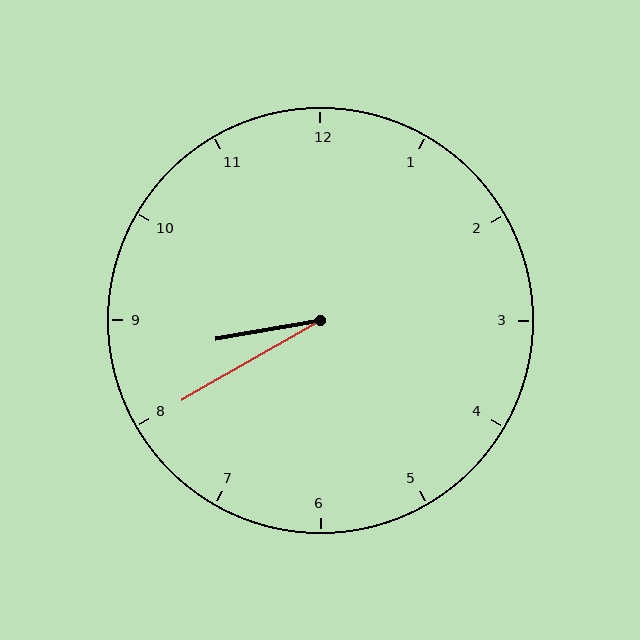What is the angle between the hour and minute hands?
Approximately 20 degrees.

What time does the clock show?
8:40.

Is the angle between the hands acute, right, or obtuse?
It is acute.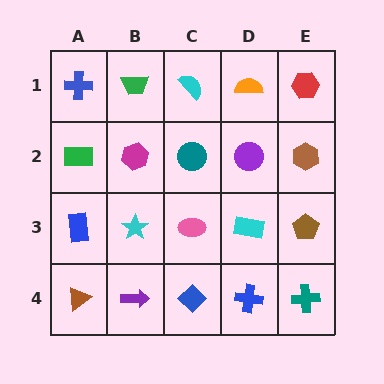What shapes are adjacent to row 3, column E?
A brown hexagon (row 2, column E), a teal cross (row 4, column E), a cyan rectangle (row 3, column D).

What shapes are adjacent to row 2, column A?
A blue cross (row 1, column A), a blue rectangle (row 3, column A), a magenta hexagon (row 2, column B).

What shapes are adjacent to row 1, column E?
A brown hexagon (row 2, column E), an orange semicircle (row 1, column D).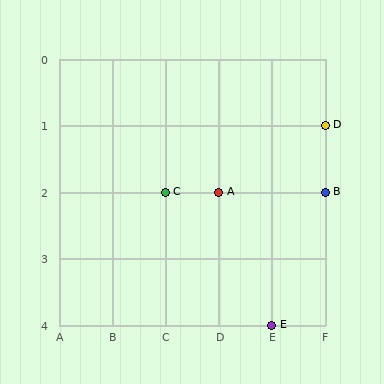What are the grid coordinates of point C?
Point C is at grid coordinates (C, 2).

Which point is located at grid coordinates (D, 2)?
Point A is at (D, 2).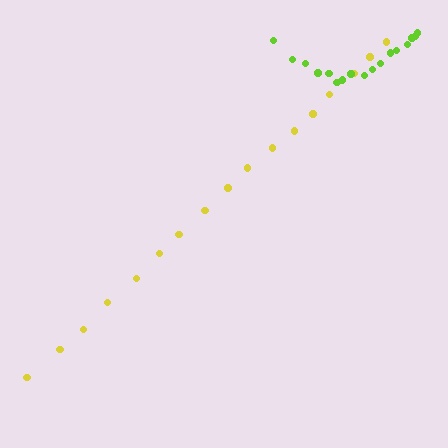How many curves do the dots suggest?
There are 2 distinct paths.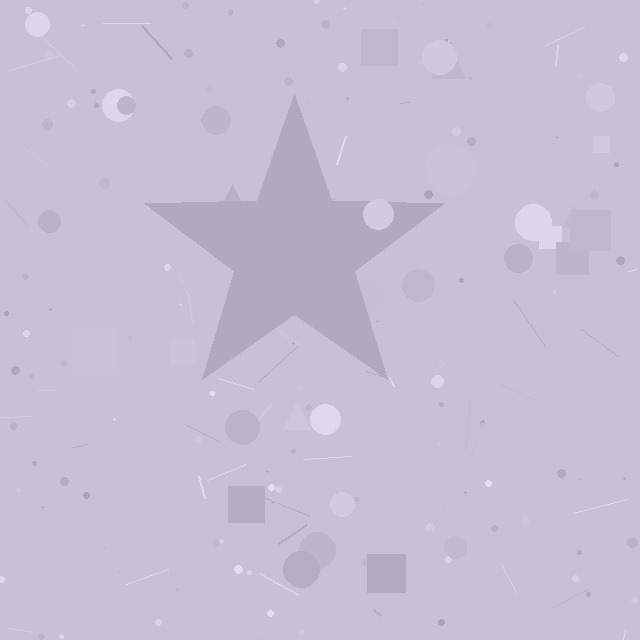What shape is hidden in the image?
A star is hidden in the image.